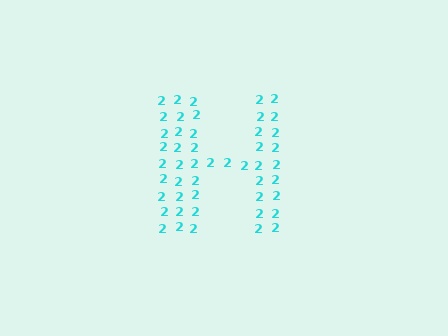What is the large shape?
The large shape is the letter H.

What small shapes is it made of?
It is made of small digit 2's.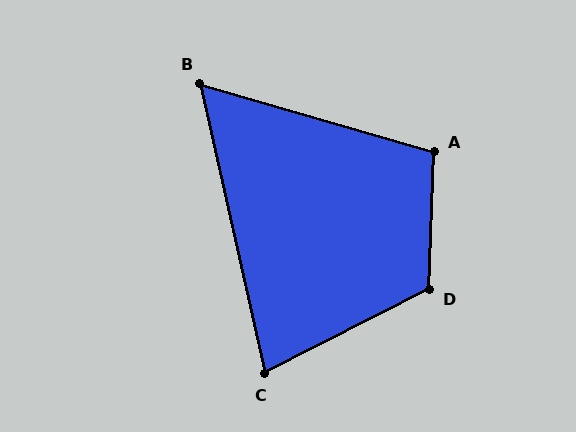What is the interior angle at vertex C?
Approximately 76 degrees (acute).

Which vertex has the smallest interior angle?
B, at approximately 61 degrees.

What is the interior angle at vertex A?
Approximately 104 degrees (obtuse).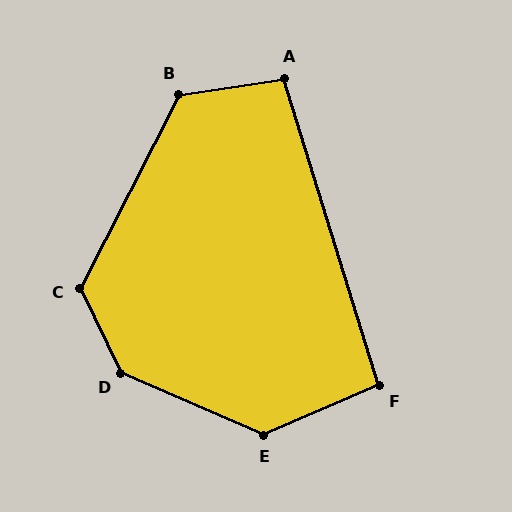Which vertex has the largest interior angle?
D, at approximately 139 degrees.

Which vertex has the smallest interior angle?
F, at approximately 96 degrees.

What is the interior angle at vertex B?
Approximately 125 degrees (obtuse).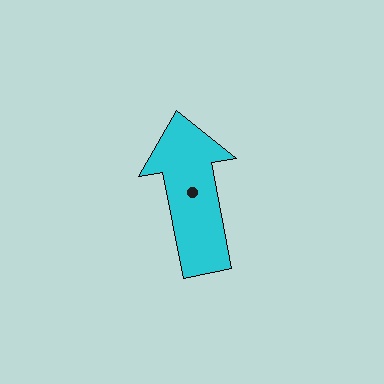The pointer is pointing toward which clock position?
Roughly 12 o'clock.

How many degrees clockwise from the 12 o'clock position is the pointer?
Approximately 349 degrees.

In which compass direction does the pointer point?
North.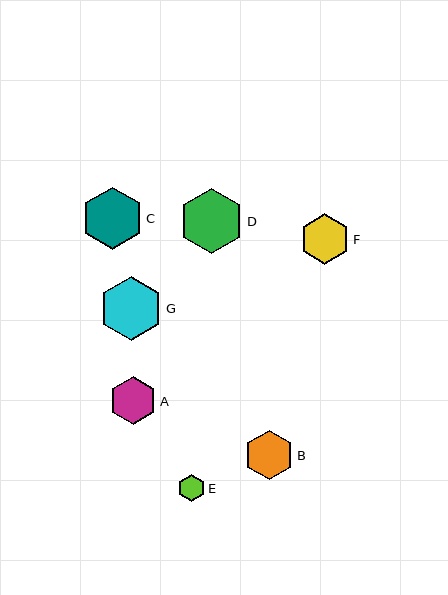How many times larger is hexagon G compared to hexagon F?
Hexagon G is approximately 1.3 times the size of hexagon F.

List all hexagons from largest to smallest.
From largest to smallest: D, G, C, F, B, A, E.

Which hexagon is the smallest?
Hexagon E is the smallest with a size of approximately 27 pixels.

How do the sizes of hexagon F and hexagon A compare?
Hexagon F and hexagon A are approximately the same size.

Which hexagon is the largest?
Hexagon D is the largest with a size of approximately 65 pixels.